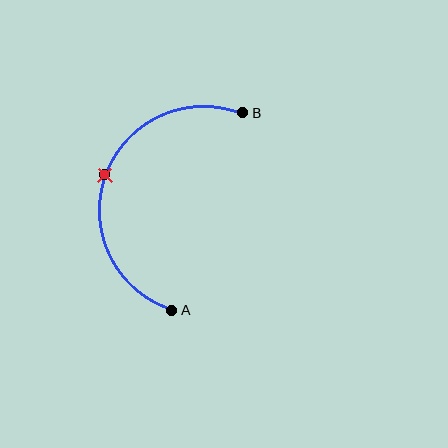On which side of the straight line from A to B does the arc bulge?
The arc bulges to the left of the straight line connecting A and B.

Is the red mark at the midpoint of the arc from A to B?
Yes. The red mark lies on the arc at equal arc-length from both A and B — it is the arc midpoint.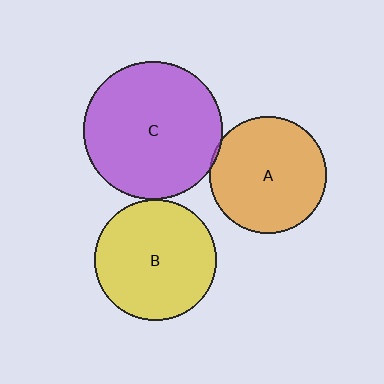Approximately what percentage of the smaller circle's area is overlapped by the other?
Approximately 5%.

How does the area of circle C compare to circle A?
Approximately 1.4 times.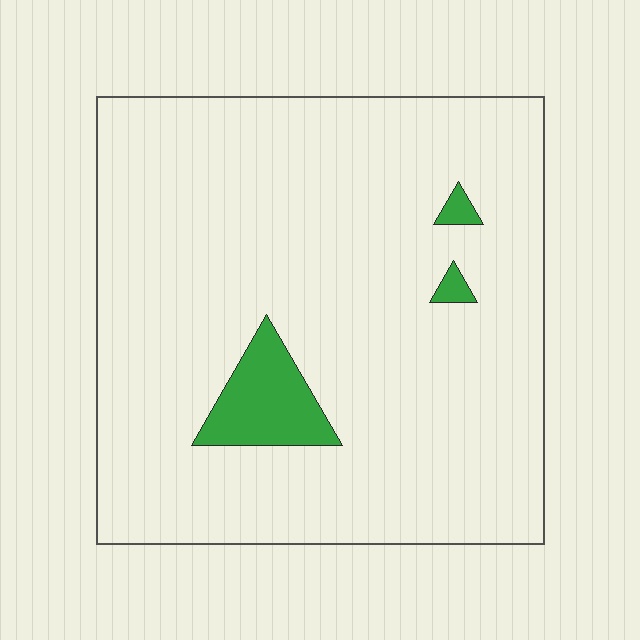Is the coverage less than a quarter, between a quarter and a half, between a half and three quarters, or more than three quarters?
Less than a quarter.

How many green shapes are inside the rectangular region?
3.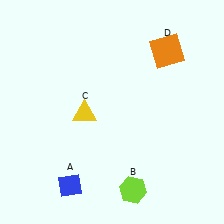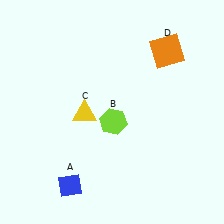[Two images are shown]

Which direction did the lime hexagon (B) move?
The lime hexagon (B) moved up.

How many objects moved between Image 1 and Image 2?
1 object moved between the two images.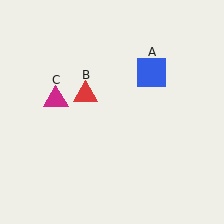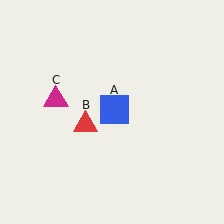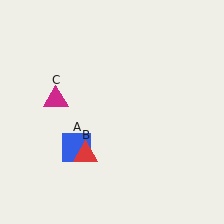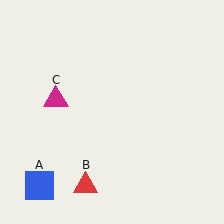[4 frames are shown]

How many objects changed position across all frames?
2 objects changed position: blue square (object A), red triangle (object B).